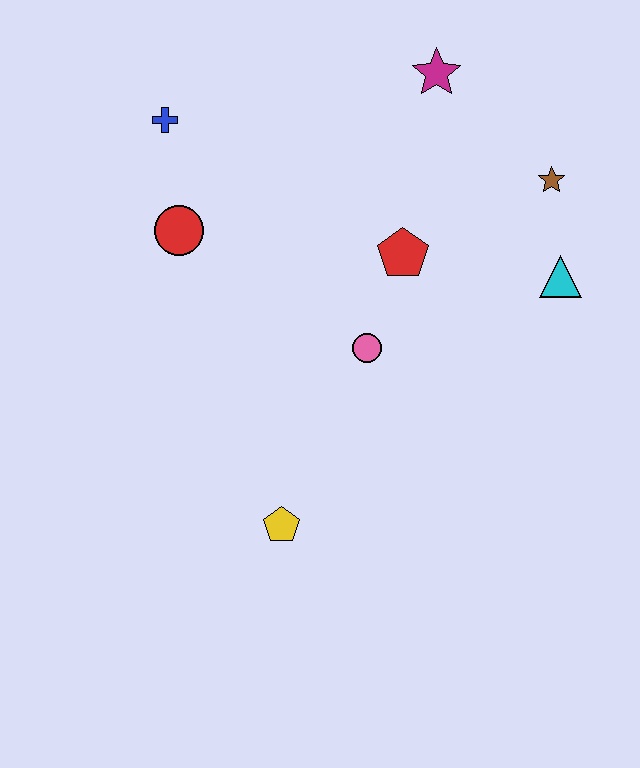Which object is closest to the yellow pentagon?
The pink circle is closest to the yellow pentagon.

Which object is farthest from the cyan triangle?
The blue cross is farthest from the cyan triangle.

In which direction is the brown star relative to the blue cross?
The brown star is to the right of the blue cross.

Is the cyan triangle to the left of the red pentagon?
No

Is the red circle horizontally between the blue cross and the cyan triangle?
Yes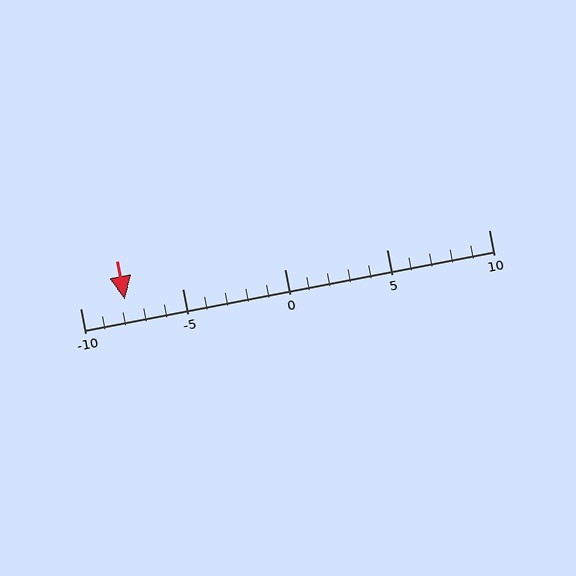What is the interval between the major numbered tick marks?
The major tick marks are spaced 5 units apart.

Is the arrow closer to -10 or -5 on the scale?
The arrow is closer to -10.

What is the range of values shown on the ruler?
The ruler shows values from -10 to 10.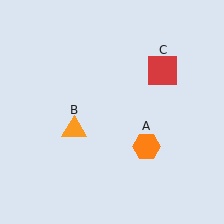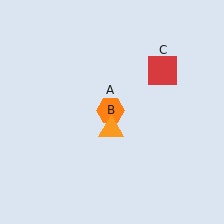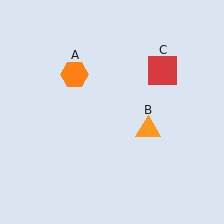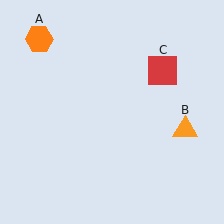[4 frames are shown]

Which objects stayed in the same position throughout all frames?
Red square (object C) remained stationary.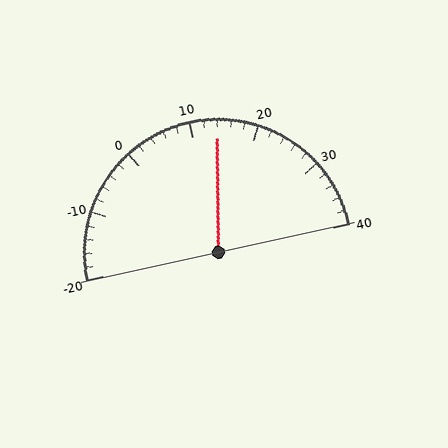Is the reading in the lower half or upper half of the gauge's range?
The reading is in the upper half of the range (-20 to 40).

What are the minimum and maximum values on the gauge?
The gauge ranges from -20 to 40.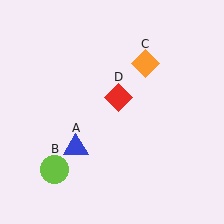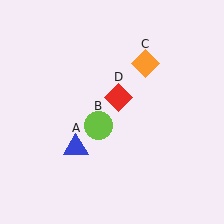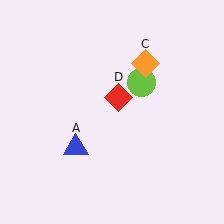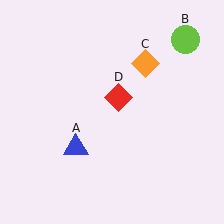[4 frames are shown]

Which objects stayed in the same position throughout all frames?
Blue triangle (object A) and orange diamond (object C) and red diamond (object D) remained stationary.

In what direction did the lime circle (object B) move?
The lime circle (object B) moved up and to the right.